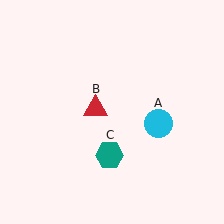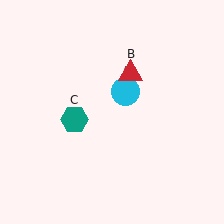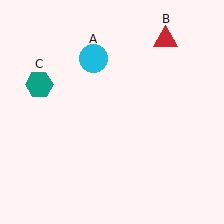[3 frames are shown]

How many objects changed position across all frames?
3 objects changed position: cyan circle (object A), red triangle (object B), teal hexagon (object C).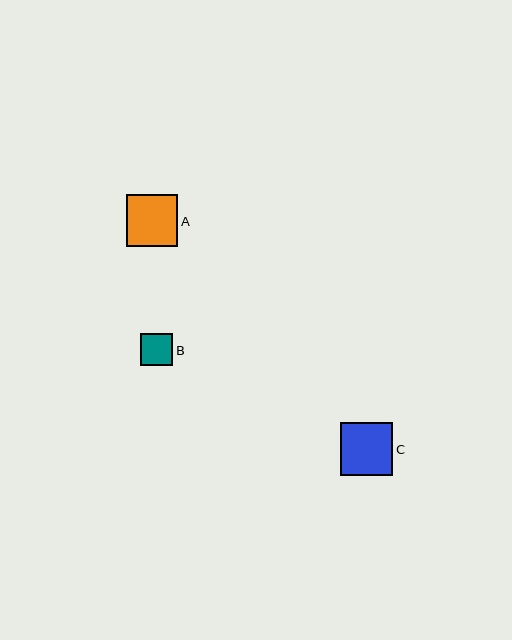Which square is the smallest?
Square B is the smallest with a size of approximately 32 pixels.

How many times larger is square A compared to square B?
Square A is approximately 1.6 times the size of square B.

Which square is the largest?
Square C is the largest with a size of approximately 53 pixels.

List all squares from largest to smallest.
From largest to smallest: C, A, B.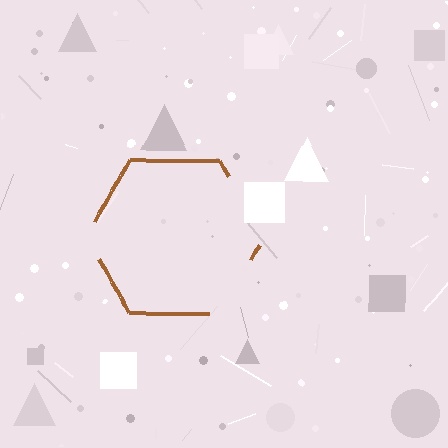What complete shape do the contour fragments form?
The contour fragments form a hexagon.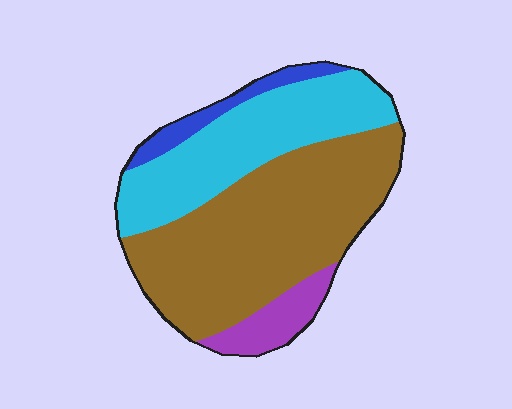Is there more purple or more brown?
Brown.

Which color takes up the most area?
Brown, at roughly 55%.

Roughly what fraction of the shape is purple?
Purple takes up less than a quarter of the shape.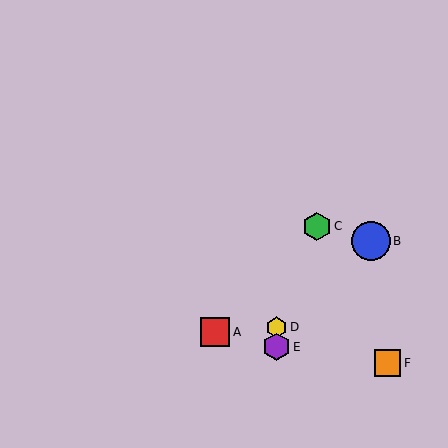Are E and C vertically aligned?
No, E is at x≈277 and C is at x≈317.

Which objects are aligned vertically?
Objects D, E are aligned vertically.